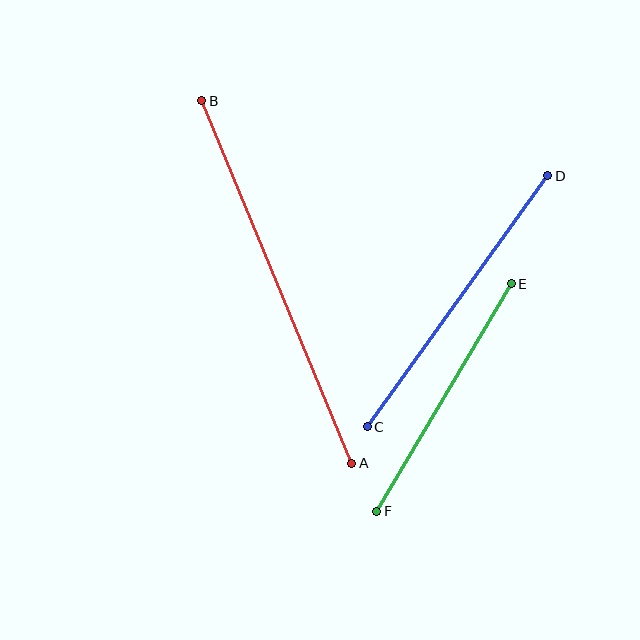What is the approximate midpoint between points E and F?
The midpoint is at approximately (444, 398) pixels.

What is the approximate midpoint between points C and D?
The midpoint is at approximately (458, 301) pixels.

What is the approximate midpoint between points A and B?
The midpoint is at approximately (277, 282) pixels.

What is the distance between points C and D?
The distance is approximately 309 pixels.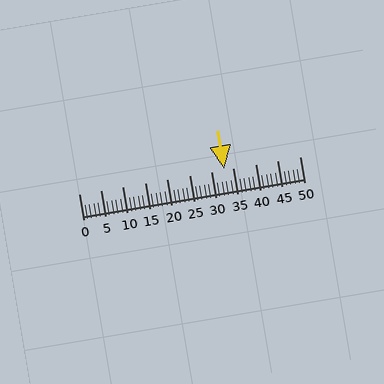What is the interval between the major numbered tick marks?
The major tick marks are spaced 5 units apart.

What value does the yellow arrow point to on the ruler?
The yellow arrow points to approximately 33.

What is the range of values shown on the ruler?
The ruler shows values from 0 to 50.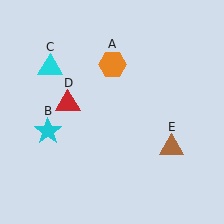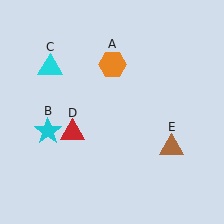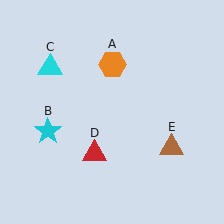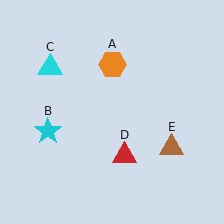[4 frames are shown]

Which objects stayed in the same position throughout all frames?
Orange hexagon (object A) and cyan star (object B) and cyan triangle (object C) and brown triangle (object E) remained stationary.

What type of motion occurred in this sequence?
The red triangle (object D) rotated counterclockwise around the center of the scene.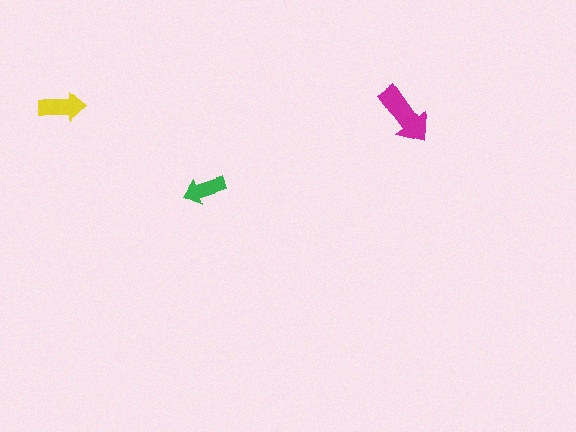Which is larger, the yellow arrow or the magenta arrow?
The magenta one.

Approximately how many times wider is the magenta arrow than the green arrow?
About 1.5 times wider.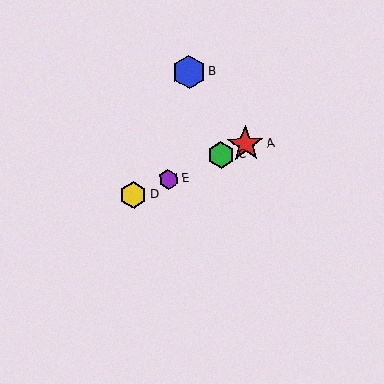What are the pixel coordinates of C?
Object C is at (221, 155).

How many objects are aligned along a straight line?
4 objects (A, C, D, E) are aligned along a straight line.